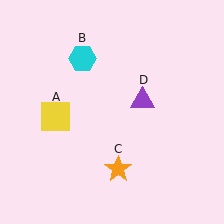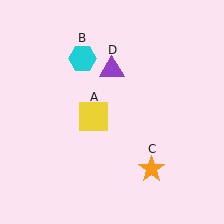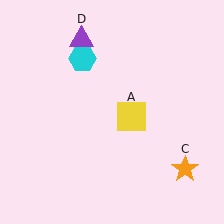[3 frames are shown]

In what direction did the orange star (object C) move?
The orange star (object C) moved right.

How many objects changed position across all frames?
3 objects changed position: yellow square (object A), orange star (object C), purple triangle (object D).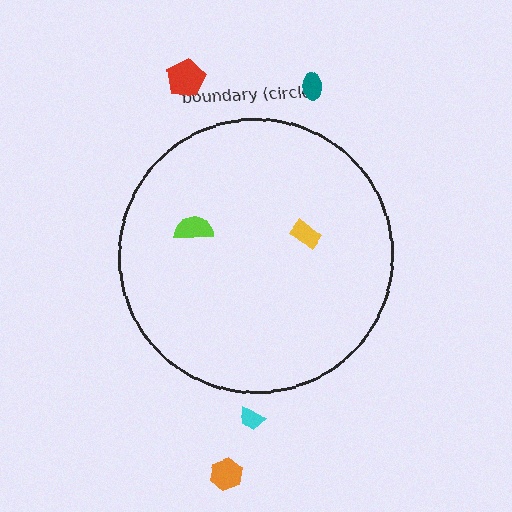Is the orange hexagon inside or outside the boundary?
Outside.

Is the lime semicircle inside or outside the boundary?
Inside.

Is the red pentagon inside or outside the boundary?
Outside.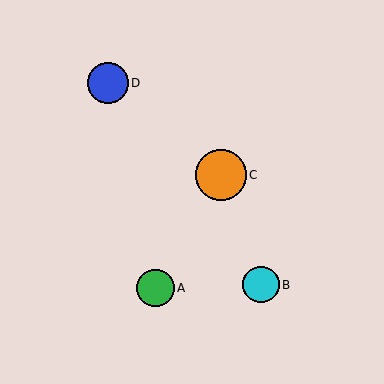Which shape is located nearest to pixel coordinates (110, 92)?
The blue circle (labeled D) at (108, 83) is nearest to that location.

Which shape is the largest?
The orange circle (labeled C) is the largest.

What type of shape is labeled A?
Shape A is a green circle.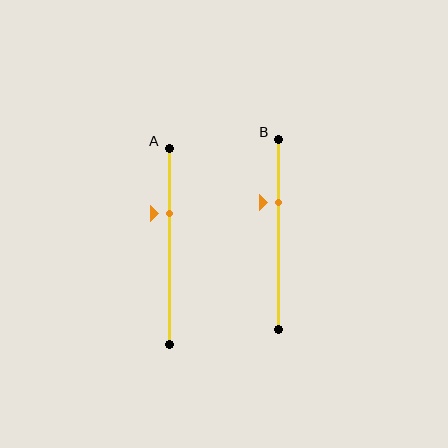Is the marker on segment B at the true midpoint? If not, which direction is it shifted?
No, the marker on segment B is shifted upward by about 17% of the segment length.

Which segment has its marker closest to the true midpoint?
Segment B has its marker closest to the true midpoint.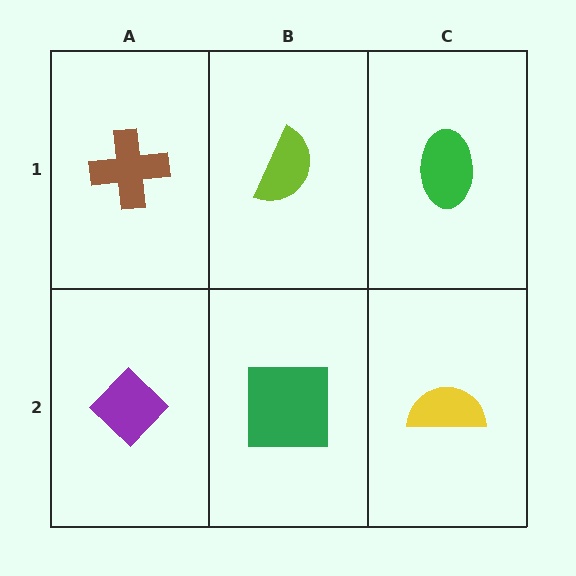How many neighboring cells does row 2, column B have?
3.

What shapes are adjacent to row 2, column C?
A green ellipse (row 1, column C), a green square (row 2, column B).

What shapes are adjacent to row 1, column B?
A green square (row 2, column B), a brown cross (row 1, column A), a green ellipse (row 1, column C).